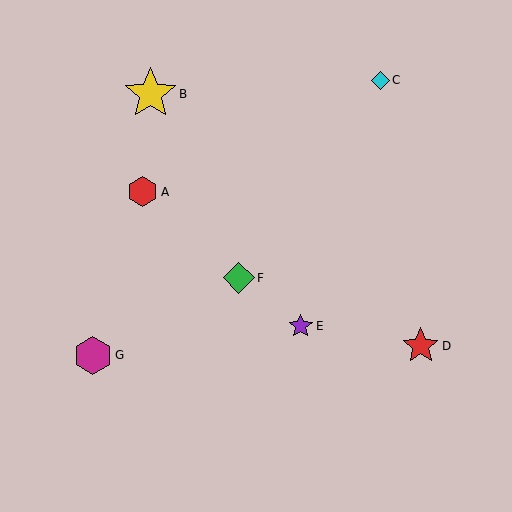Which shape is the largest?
The yellow star (labeled B) is the largest.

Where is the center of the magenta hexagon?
The center of the magenta hexagon is at (93, 355).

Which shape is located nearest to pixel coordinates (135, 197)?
The red hexagon (labeled A) at (143, 192) is nearest to that location.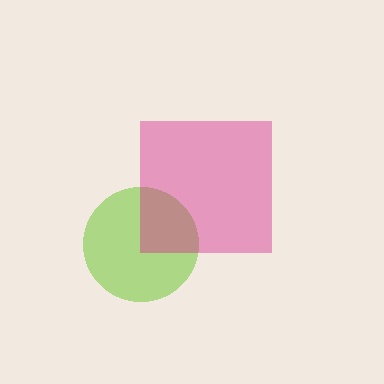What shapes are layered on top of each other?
The layered shapes are: a lime circle, a magenta square.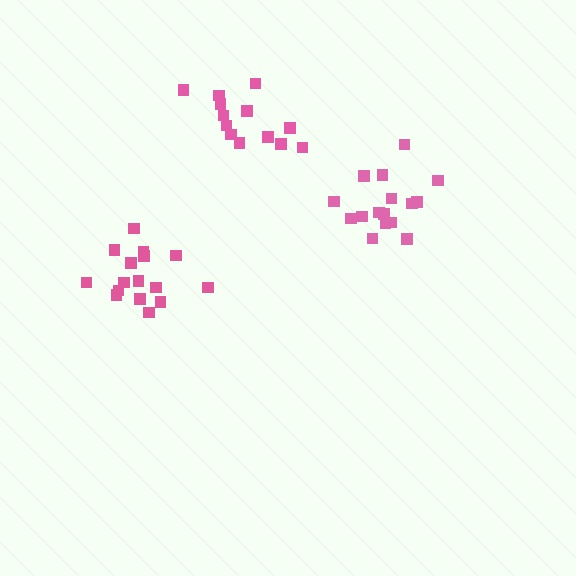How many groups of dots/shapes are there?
There are 3 groups.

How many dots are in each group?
Group 1: 16 dots, Group 2: 16 dots, Group 3: 13 dots (45 total).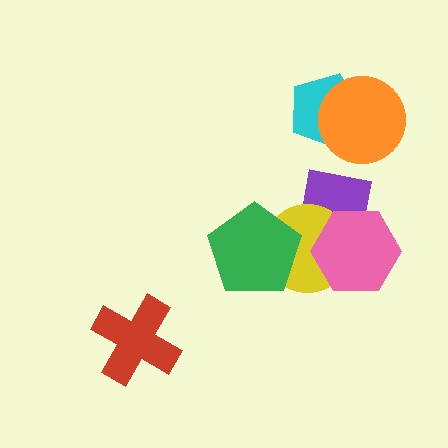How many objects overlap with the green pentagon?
1 object overlaps with the green pentagon.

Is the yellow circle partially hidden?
Yes, it is partially covered by another shape.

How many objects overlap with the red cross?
0 objects overlap with the red cross.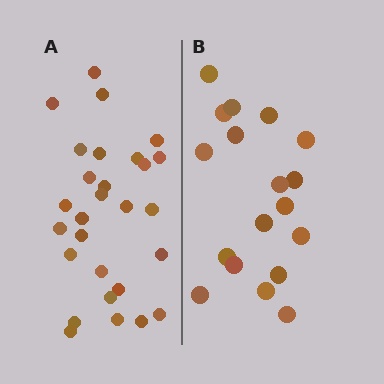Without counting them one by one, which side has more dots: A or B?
Region A (the left region) has more dots.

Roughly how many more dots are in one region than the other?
Region A has roughly 10 or so more dots than region B.